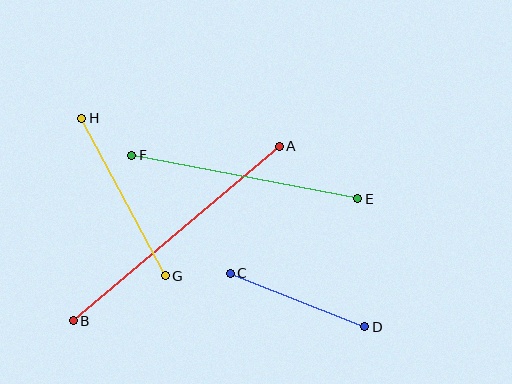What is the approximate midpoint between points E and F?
The midpoint is at approximately (245, 177) pixels.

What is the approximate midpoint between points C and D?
The midpoint is at approximately (297, 300) pixels.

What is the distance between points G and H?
The distance is approximately 179 pixels.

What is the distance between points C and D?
The distance is approximately 144 pixels.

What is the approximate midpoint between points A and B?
The midpoint is at approximately (176, 233) pixels.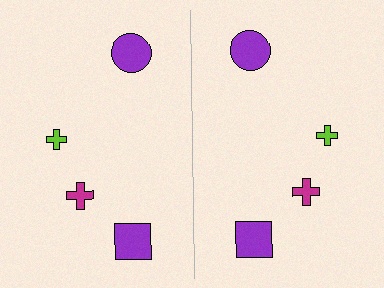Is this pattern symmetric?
Yes, this pattern has bilateral (reflection) symmetry.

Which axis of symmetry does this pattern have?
The pattern has a vertical axis of symmetry running through the center of the image.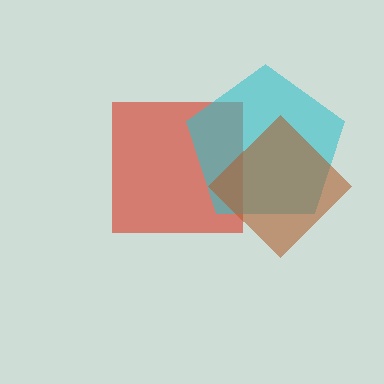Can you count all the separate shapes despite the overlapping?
Yes, there are 3 separate shapes.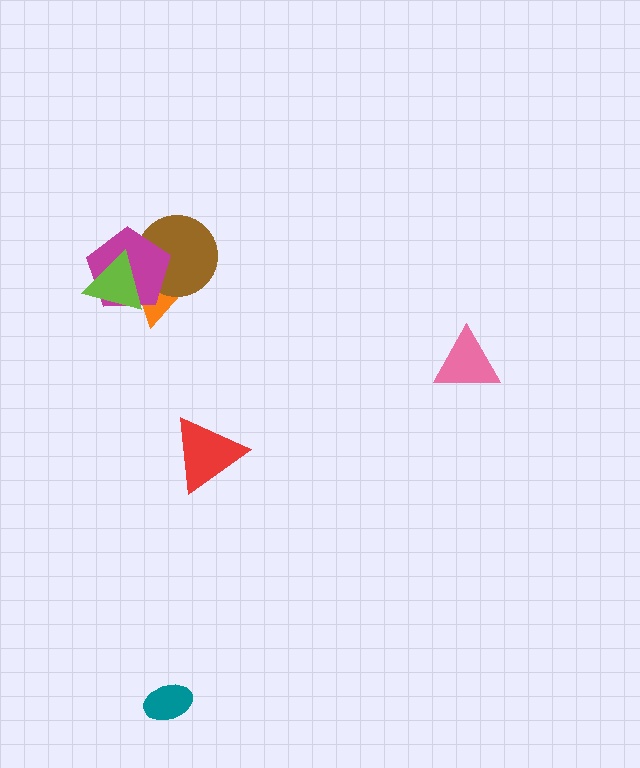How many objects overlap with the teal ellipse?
0 objects overlap with the teal ellipse.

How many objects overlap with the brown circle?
3 objects overlap with the brown circle.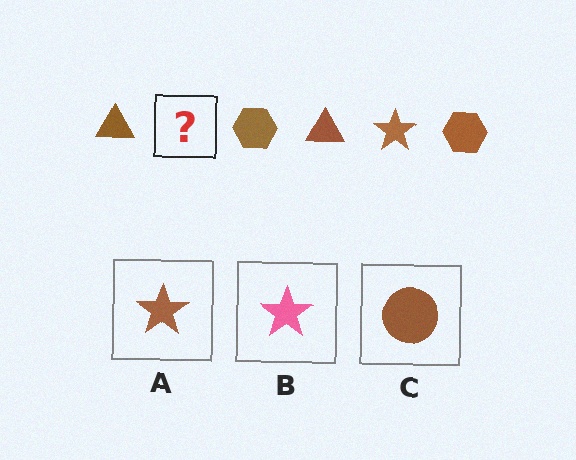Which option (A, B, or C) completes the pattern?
A.